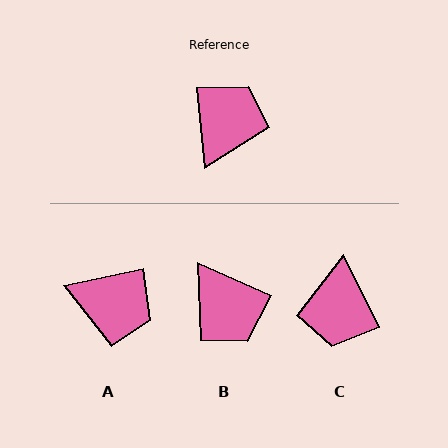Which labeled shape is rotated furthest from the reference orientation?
C, about 159 degrees away.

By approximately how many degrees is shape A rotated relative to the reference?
Approximately 84 degrees clockwise.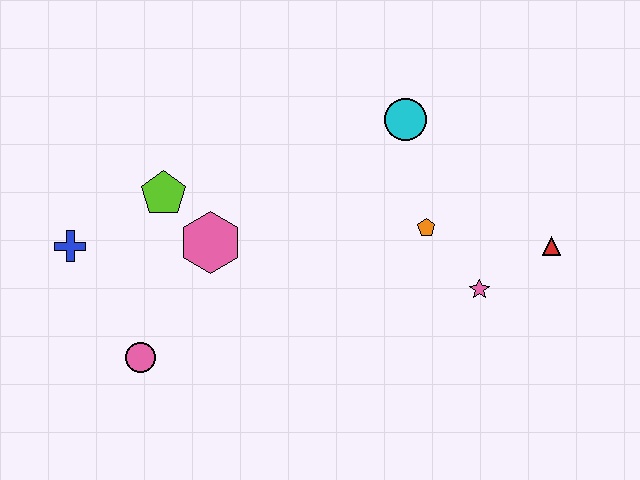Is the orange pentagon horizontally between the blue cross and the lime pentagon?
No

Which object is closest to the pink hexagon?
The lime pentagon is closest to the pink hexagon.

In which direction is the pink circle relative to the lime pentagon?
The pink circle is below the lime pentagon.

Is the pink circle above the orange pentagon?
No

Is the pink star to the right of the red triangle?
No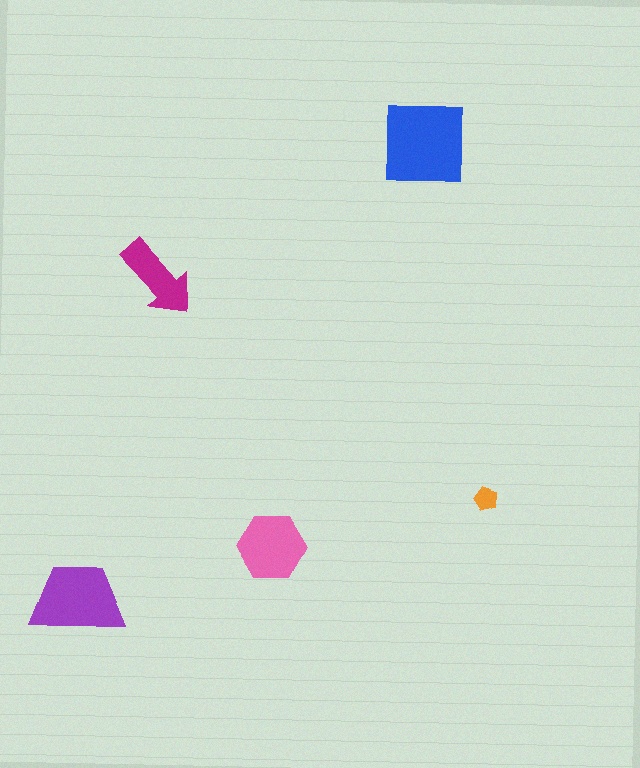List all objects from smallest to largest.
The orange pentagon, the magenta arrow, the pink hexagon, the purple trapezoid, the blue square.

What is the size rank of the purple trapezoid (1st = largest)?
2nd.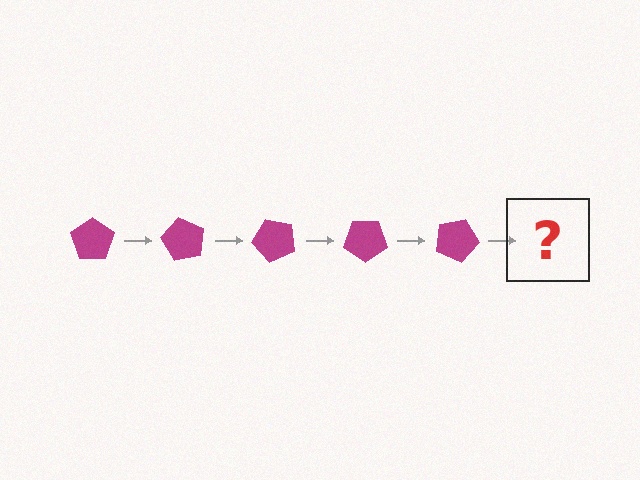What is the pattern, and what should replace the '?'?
The pattern is that the pentagon rotates 60 degrees each step. The '?' should be a magenta pentagon rotated 300 degrees.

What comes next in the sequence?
The next element should be a magenta pentagon rotated 300 degrees.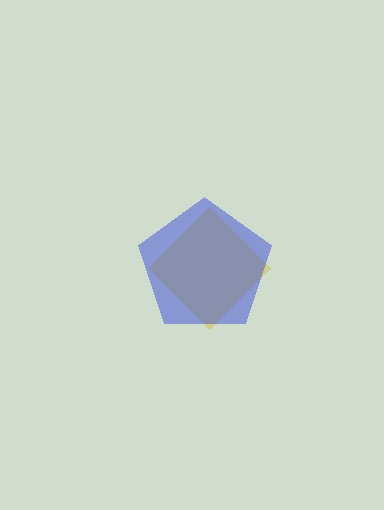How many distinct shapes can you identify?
There are 2 distinct shapes: a yellow diamond, a blue pentagon.